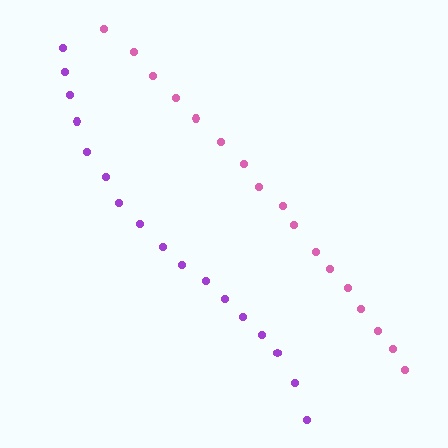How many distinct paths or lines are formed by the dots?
There are 2 distinct paths.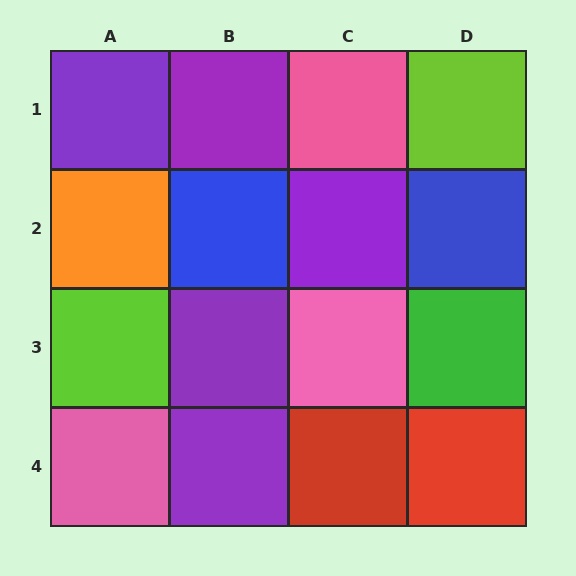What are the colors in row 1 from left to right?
Purple, purple, pink, lime.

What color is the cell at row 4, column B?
Purple.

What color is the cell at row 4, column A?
Pink.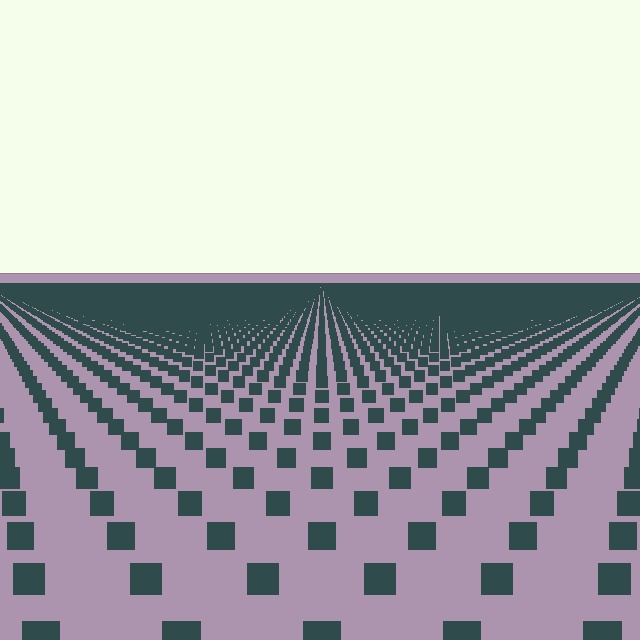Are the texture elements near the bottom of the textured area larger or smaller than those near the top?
Larger. Near the bottom, elements are closer to the viewer and appear at a bigger on-screen size.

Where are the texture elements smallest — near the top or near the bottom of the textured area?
Near the top.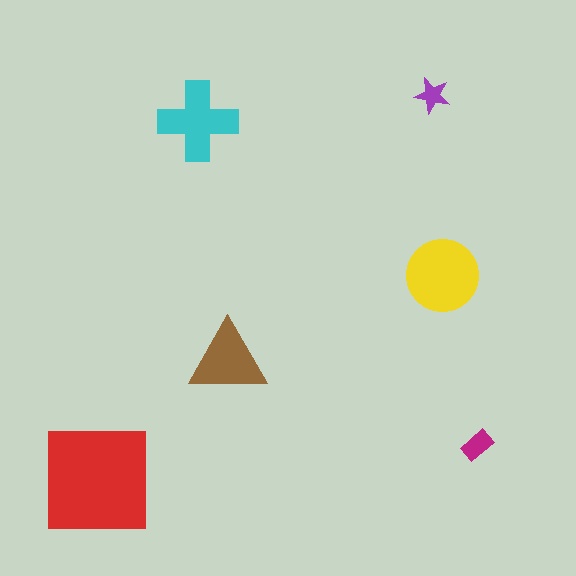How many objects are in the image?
There are 6 objects in the image.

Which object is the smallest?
The purple star.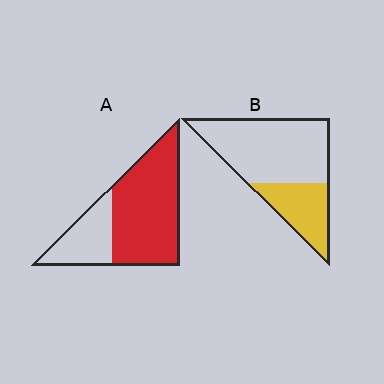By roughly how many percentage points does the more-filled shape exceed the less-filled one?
By roughly 40 percentage points (A over B).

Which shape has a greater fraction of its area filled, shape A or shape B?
Shape A.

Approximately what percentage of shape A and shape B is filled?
A is approximately 70% and B is approximately 30%.